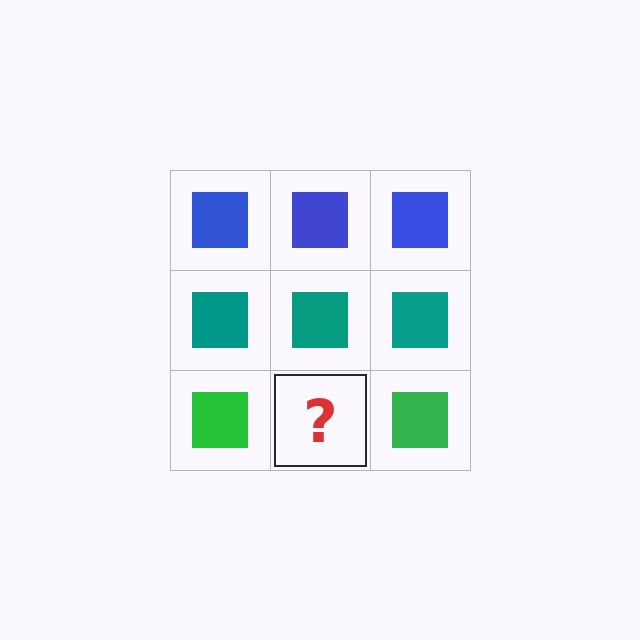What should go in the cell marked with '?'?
The missing cell should contain a green square.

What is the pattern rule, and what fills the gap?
The rule is that each row has a consistent color. The gap should be filled with a green square.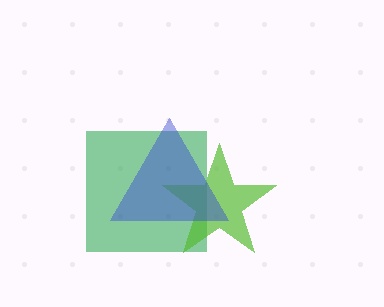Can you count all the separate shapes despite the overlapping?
Yes, there are 3 separate shapes.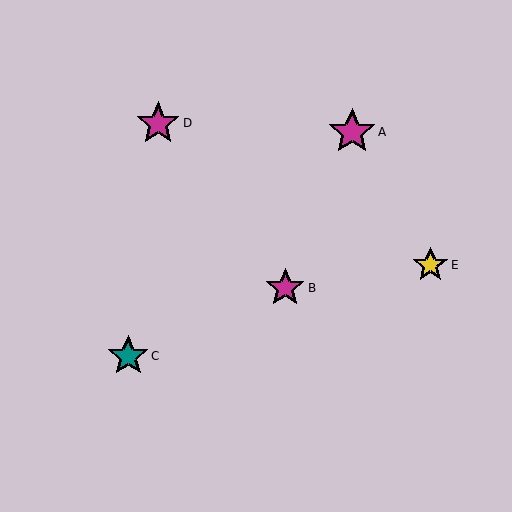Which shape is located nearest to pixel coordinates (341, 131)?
The magenta star (labeled A) at (352, 132) is nearest to that location.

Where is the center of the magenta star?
The center of the magenta star is at (352, 132).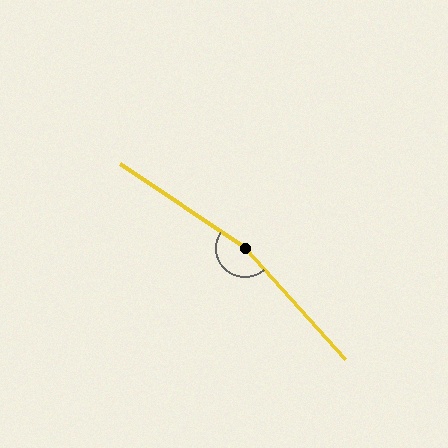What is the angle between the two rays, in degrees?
Approximately 166 degrees.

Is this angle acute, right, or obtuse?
It is obtuse.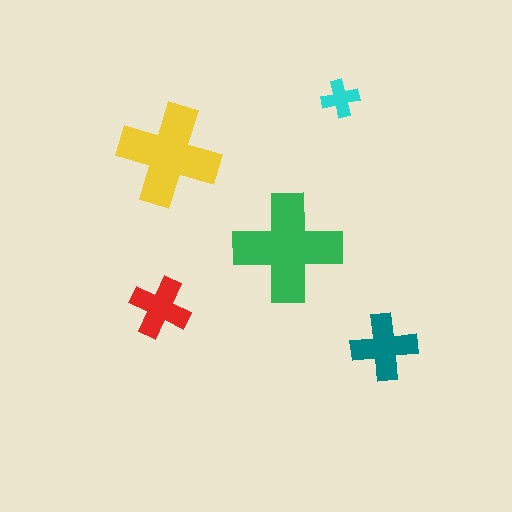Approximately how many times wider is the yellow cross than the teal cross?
About 1.5 times wider.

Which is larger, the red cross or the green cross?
The green one.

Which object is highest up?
The cyan cross is topmost.